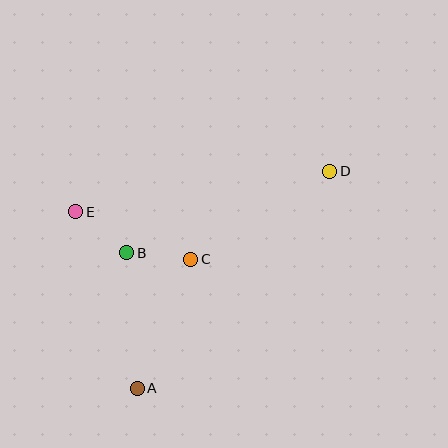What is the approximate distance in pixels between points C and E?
The distance between C and E is approximately 124 pixels.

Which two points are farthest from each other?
Points A and D are farthest from each other.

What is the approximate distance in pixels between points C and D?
The distance between C and D is approximately 165 pixels.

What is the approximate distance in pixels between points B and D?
The distance between B and D is approximately 219 pixels.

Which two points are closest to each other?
Points B and C are closest to each other.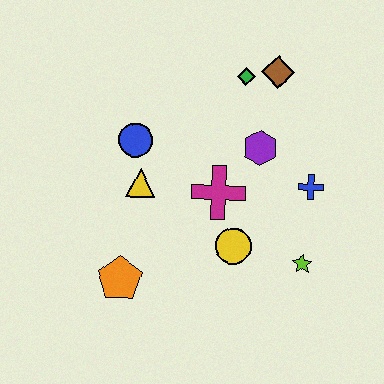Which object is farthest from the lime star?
The blue circle is farthest from the lime star.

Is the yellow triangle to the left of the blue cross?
Yes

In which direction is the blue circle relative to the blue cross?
The blue circle is to the left of the blue cross.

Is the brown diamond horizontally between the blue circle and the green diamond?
No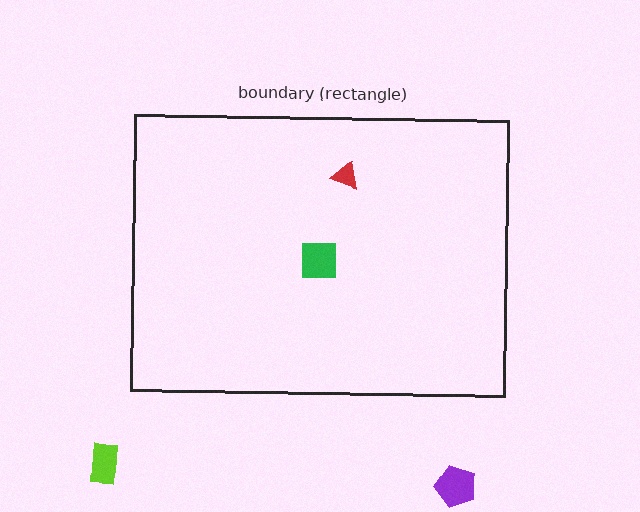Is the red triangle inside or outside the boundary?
Inside.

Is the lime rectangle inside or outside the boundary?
Outside.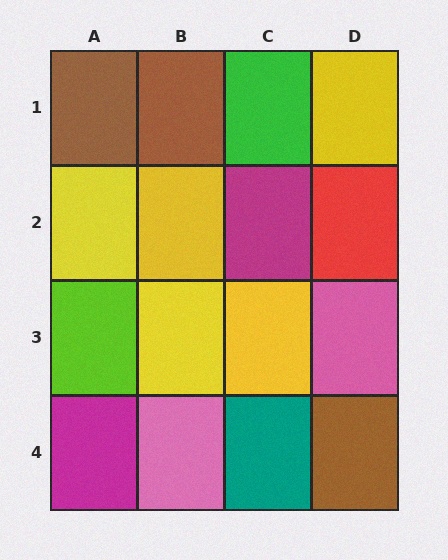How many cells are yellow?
5 cells are yellow.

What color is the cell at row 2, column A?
Yellow.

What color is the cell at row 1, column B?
Brown.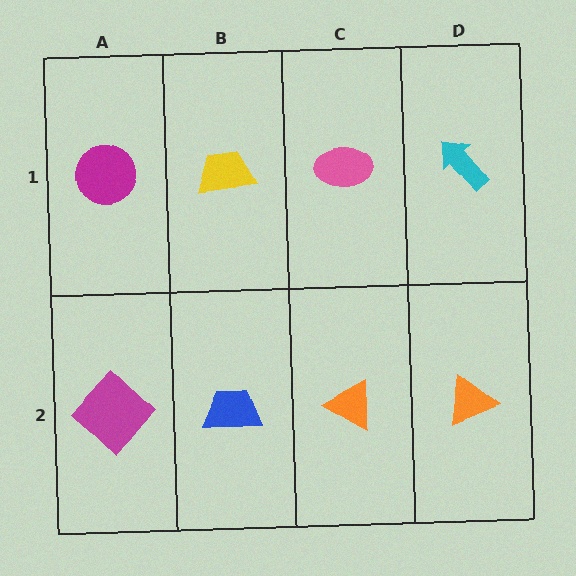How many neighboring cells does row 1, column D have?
2.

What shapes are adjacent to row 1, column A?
A magenta diamond (row 2, column A), a yellow trapezoid (row 1, column B).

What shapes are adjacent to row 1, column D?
An orange triangle (row 2, column D), a pink ellipse (row 1, column C).